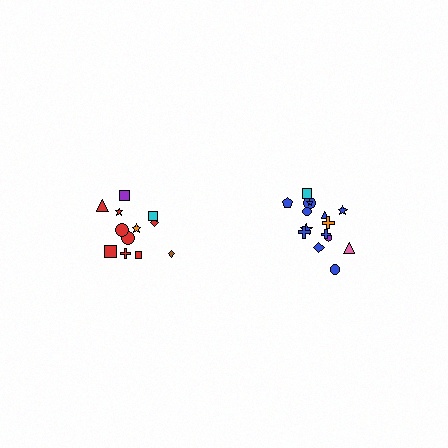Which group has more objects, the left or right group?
The right group.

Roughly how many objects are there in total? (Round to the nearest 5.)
Roughly 25 objects in total.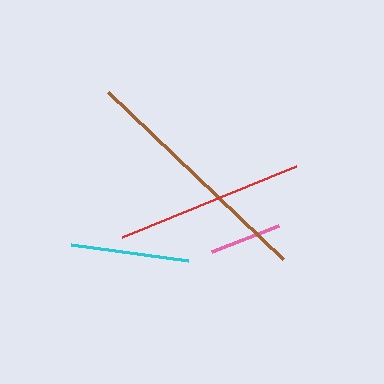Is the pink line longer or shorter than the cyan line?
The cyan line is longer than the pink line.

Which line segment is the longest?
The brown line is the longest at approximately 242 pixels.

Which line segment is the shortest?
The pink line is the shortest at approximately 72 pixels.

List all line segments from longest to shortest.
From longest to shortest: brown, red, cyan, pink.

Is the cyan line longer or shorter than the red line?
The red line is longer than the cyan line.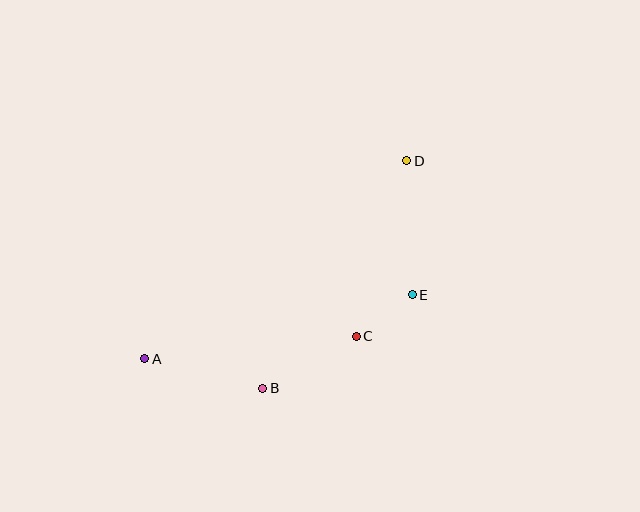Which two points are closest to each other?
Points C and E are closest to each other.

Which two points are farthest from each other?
Points A and D are farthest from each other.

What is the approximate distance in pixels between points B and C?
The distance between B and C is approximately 107 pixels.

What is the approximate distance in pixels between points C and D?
The distance between C and D is approximately 182 pixels.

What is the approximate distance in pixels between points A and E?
The distance between A and E is approximately 275 pixels.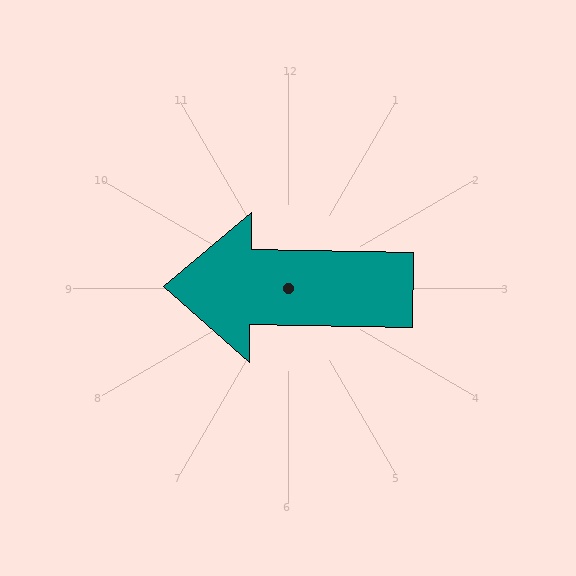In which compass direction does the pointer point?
West.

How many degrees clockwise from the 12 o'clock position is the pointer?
Approximately 271 degrees.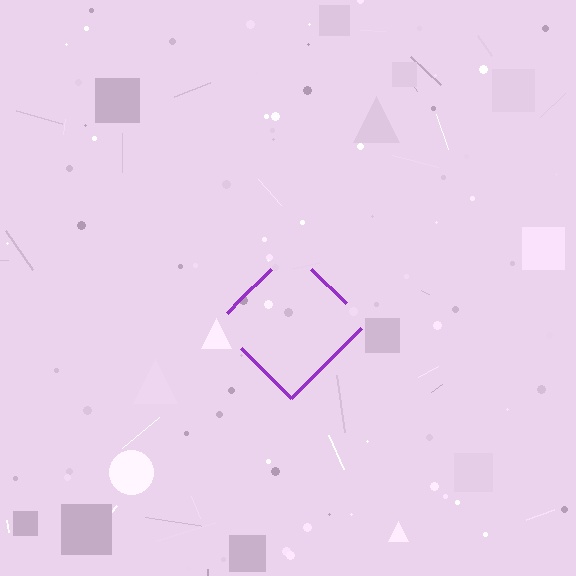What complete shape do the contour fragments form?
The contour fragments form a diamond.